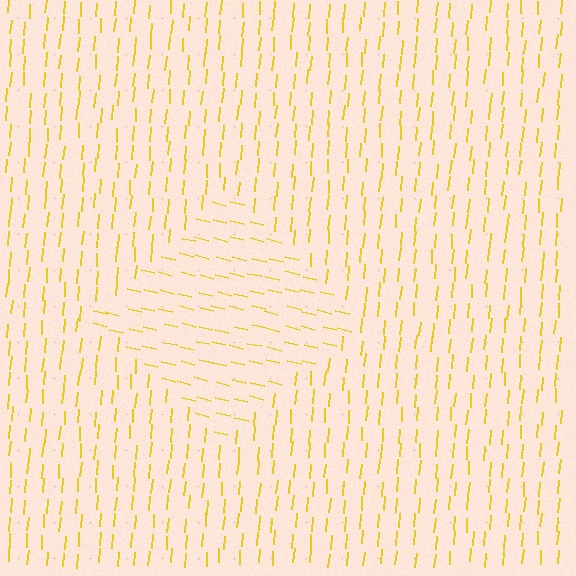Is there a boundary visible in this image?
Yes, there is a texture boundary formed by a change in line orientation.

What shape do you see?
I see a diamond.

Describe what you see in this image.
The image is filled with small yellow line segments. A diamond region in the image has lines oriented differently from the surrounding lines, creating a visible texture boundary.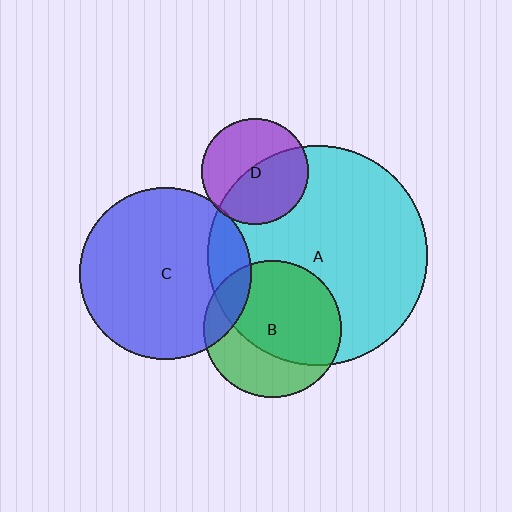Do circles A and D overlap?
Yes.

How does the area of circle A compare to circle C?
Approximately 1.6 times.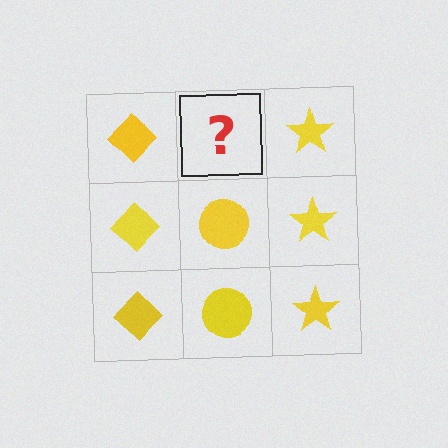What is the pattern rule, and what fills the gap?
The rule is that each column has a consistent shape. The gap should be filled with a yellow circle.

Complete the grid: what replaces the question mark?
The question mark should be replaced with a yellow circle.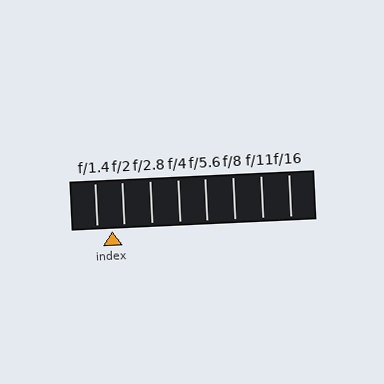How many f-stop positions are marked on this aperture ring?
There are 8 f-stop positions marked.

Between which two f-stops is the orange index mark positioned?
The index mark is between f/1.4 and f/2.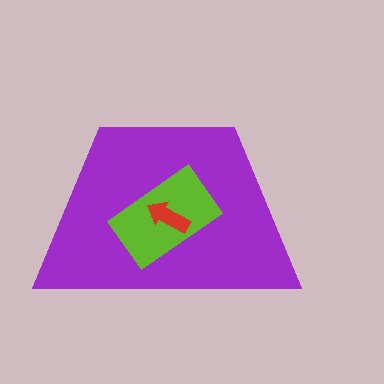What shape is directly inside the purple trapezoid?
The lime rectangle.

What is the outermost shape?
The purple trapezoid.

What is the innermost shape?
The red arrow.